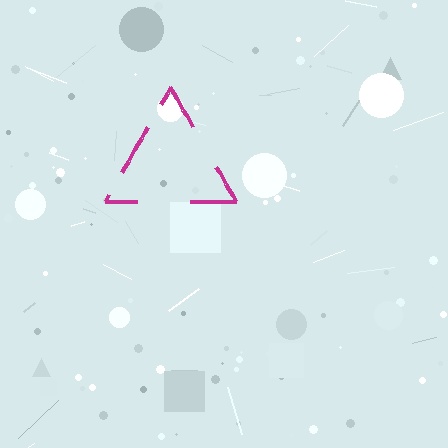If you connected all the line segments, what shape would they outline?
They would outline a triangle.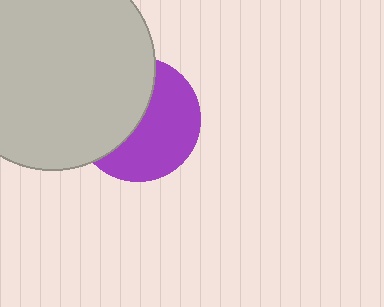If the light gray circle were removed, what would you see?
You would see the complete purple circle.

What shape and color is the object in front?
The object in front is a light gray circle.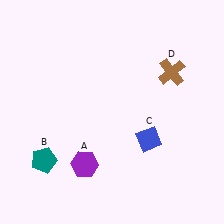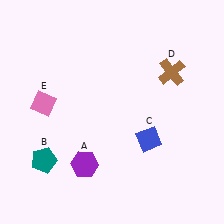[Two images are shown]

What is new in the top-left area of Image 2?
A pink diamond (E) was added in the top-left area of Image 2.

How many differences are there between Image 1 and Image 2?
There is 1 difference between the two images.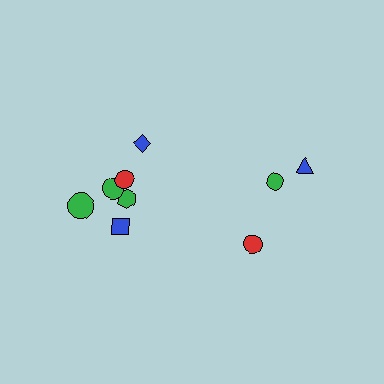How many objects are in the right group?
There are 3 objects.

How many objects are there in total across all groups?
There are 9 objects.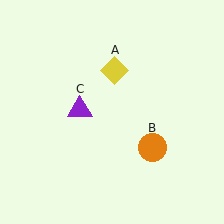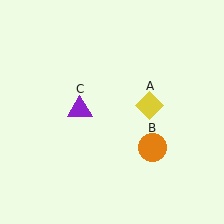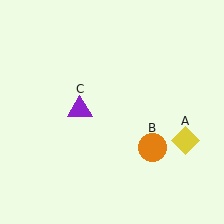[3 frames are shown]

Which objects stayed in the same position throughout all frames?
Orange circle (object B) and purple triangle (object C) remained stationary.